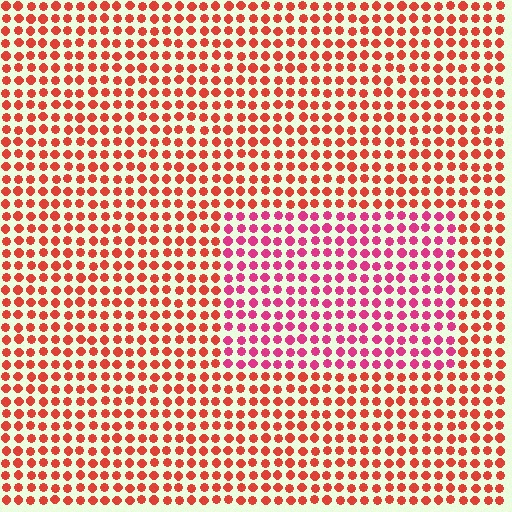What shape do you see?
I see a rectangle.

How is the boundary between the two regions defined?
The boundary is defined purely by a slight shift in hue (about 34 degrees). Spacing, size, and orientation are identical on both sides.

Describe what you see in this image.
The image is filled with small red elements in a uniform arrangement. A rectangle-shaped region is visible where the elements are tinted to a slightly different hue, forming a subtle color boundary.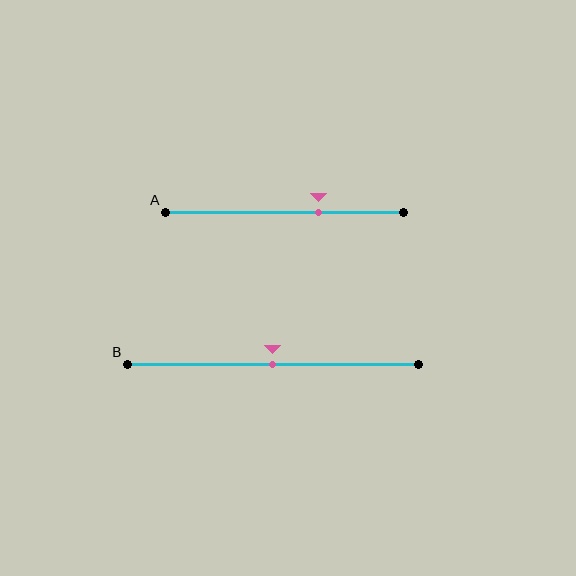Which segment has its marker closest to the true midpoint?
Segment B has its marker closest to the true midpoint.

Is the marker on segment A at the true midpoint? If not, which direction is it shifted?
No, the marker on segment A is shifted to the right by about 14% of the segment length.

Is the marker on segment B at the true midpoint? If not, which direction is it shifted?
Yes, the marker on segment B is at the true midpoint.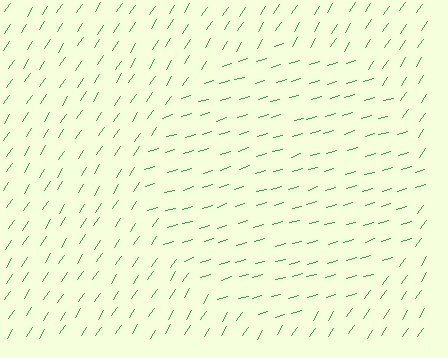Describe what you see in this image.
The image is filled with small green line segments. A circle region in the image has lines oriented differently from the surrounding lines, creating a visible texture boundary.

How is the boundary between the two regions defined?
The boundary is defined purely by a change in line orientation (approximately 39 degrees difference). All lines are the same color and thickness.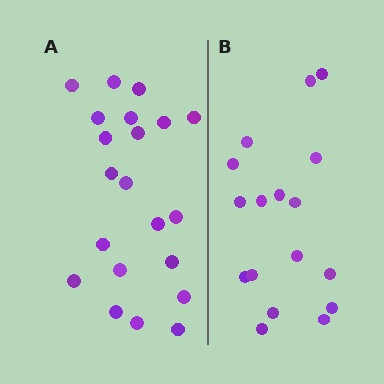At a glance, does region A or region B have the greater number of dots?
Region A (the left region) has more dots.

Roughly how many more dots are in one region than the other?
Region A has about 4 more dots than region B.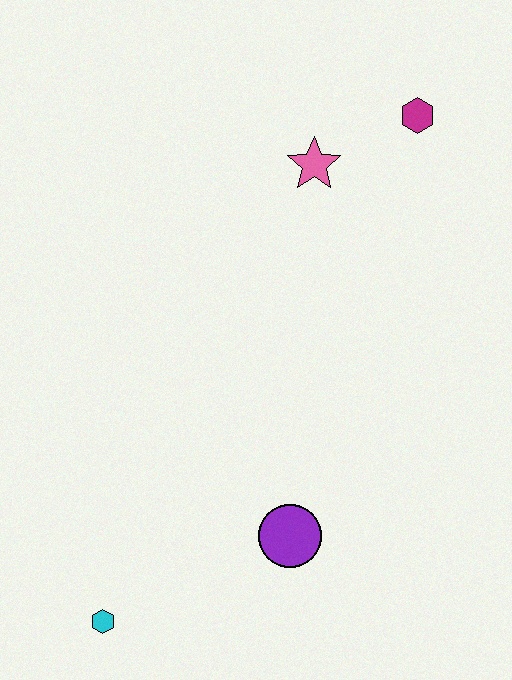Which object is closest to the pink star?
The magenta hexagon is closest to the pink star.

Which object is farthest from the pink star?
The cyan hexagon is farthest from the pink star.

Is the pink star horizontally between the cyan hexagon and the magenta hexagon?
Yes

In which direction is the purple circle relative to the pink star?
The purple circle is below the pink star.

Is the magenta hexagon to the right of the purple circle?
Yes